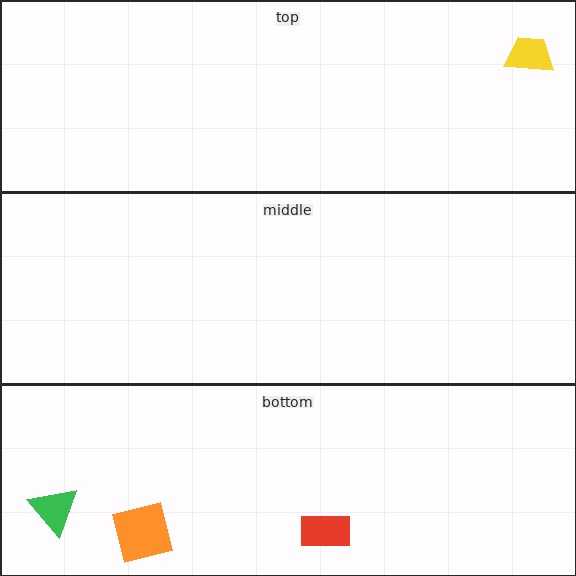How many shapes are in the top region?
1.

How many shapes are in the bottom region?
3.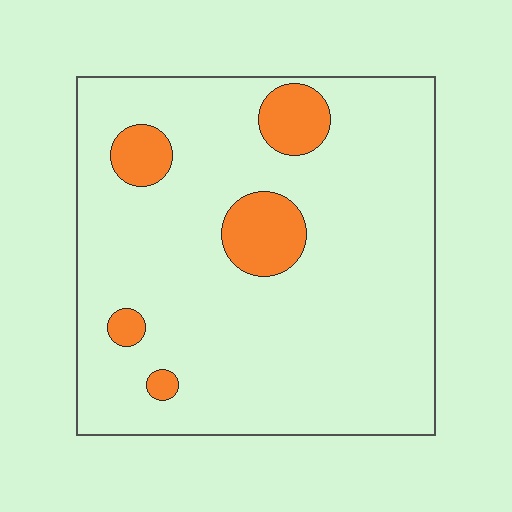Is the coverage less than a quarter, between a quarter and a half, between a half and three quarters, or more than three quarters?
Less than a quarter.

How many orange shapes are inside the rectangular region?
5.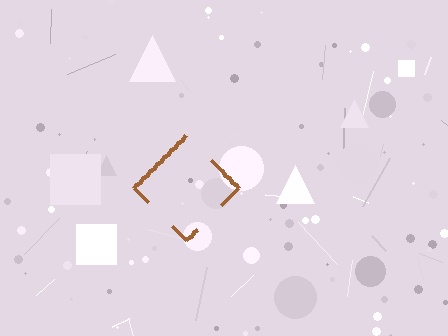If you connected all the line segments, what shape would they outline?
They would outline a diamond.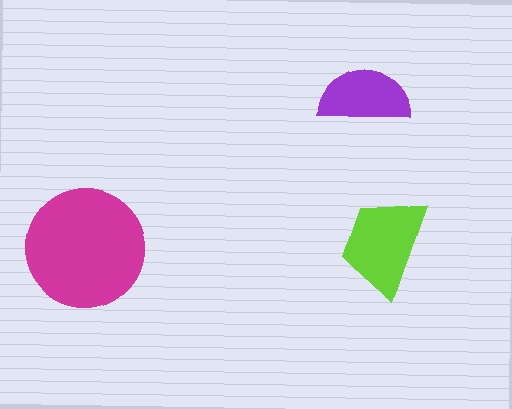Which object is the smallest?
The purple semicircle.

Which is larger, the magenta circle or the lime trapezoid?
The magenta circle.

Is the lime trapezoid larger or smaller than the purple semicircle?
Larger.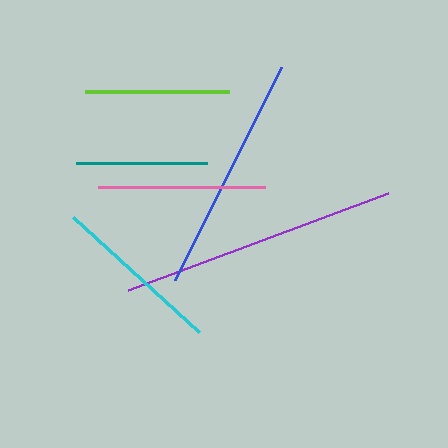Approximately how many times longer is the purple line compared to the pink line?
The purple line is approximately 1.7 times the length of the pink line.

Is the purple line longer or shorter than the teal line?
The purple line is longer than the teal line.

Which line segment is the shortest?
The teal line is the shortest at approximately 131 pixels.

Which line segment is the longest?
The purple line is the longest at approximately 277 pixels.